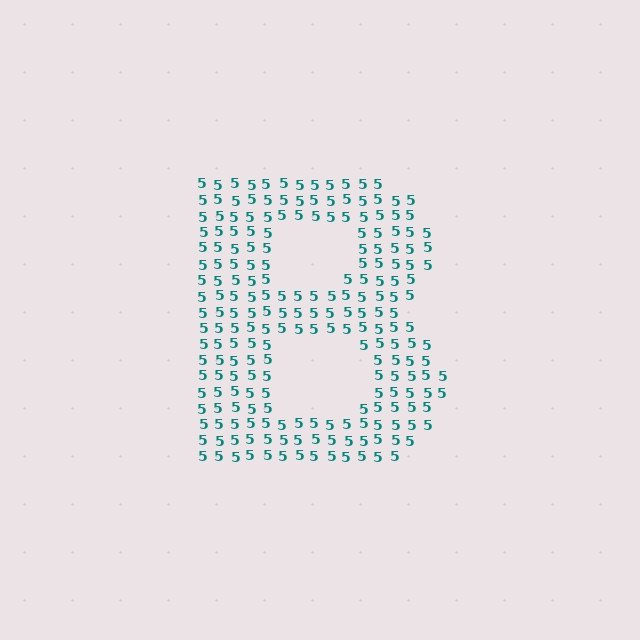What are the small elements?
The small elements are digit 5's.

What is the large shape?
The large shape is the letter B.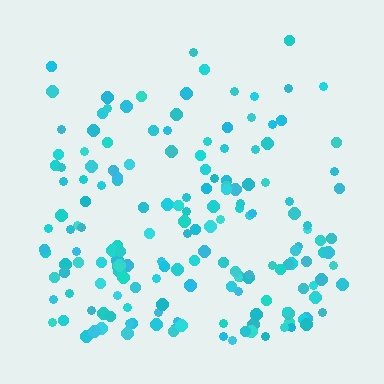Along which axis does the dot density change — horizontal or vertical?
Vertical.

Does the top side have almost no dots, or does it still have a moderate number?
Still a moderate number, just noticeably fewer than the bottom.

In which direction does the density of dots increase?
From top to bottom, with the bottom side densest.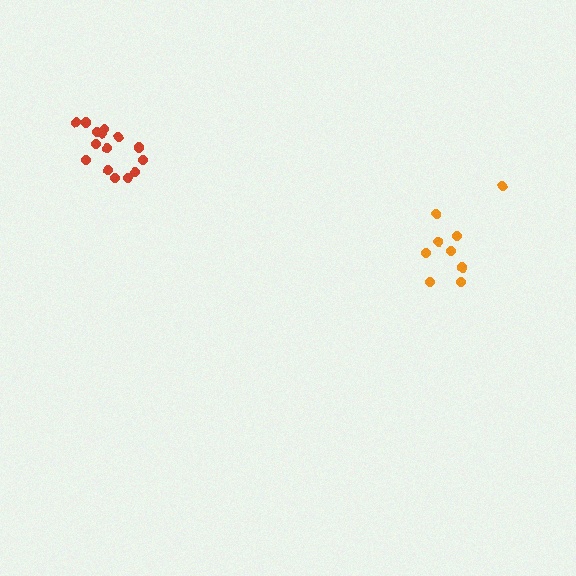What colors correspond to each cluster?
The clusters are colored: orange, red.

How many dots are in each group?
Group 1: 9 dots, Group 2: 15 dots (24 total).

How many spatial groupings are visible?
There are 2 spatial groupings.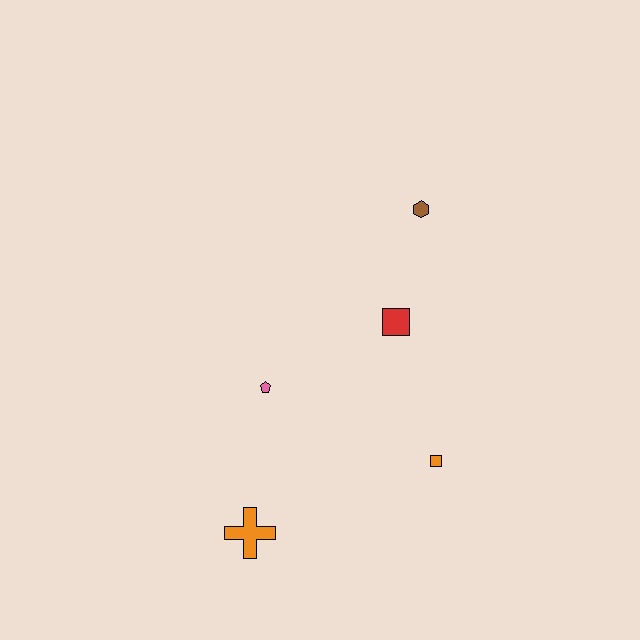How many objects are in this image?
There are 5 objects.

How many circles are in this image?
There are no circles.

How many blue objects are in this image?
There are no blue objects.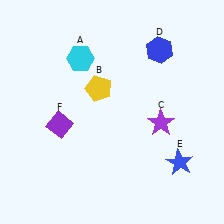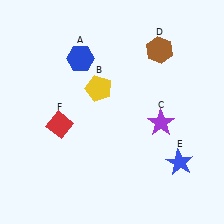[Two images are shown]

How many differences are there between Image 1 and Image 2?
There are 3 differences between the two images.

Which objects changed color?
A changed from cyan to blue. D changed from blue to brown. F changed from purple to red.